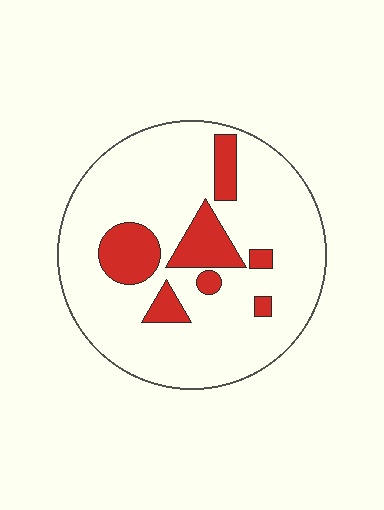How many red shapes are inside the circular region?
7.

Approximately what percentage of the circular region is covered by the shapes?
Approximately 20%.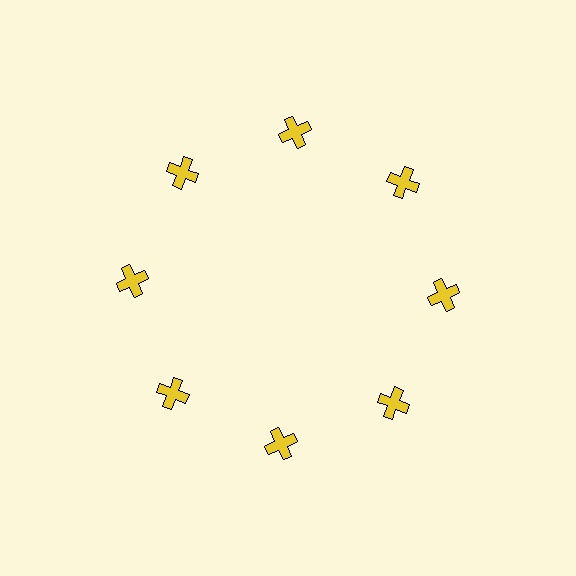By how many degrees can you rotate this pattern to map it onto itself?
The pattern maps onto itself every 45 degrees of rotation.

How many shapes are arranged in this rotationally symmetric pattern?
There are 8 shapes, arranged in 8 groups of 1.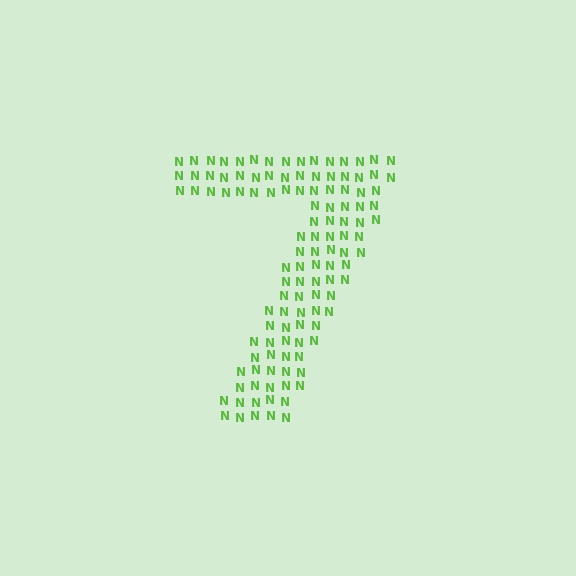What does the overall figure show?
The overall figure shows the digit 7.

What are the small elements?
The small elements are letter N's.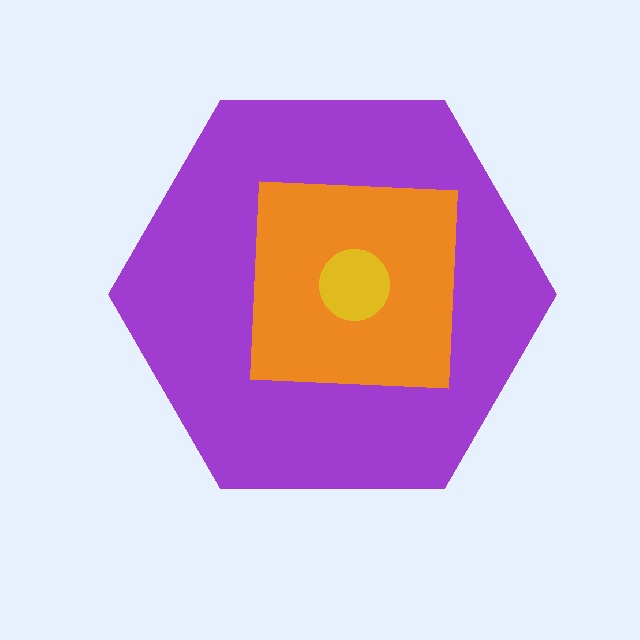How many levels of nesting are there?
3.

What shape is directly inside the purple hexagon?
The orange square.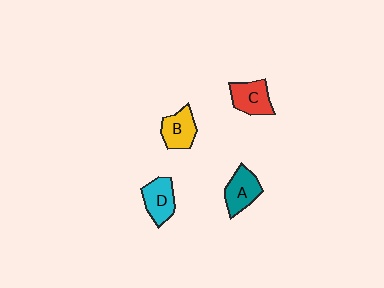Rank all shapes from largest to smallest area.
From largest to smallest: C (red), A (teal), D (cyan), B (yellow).